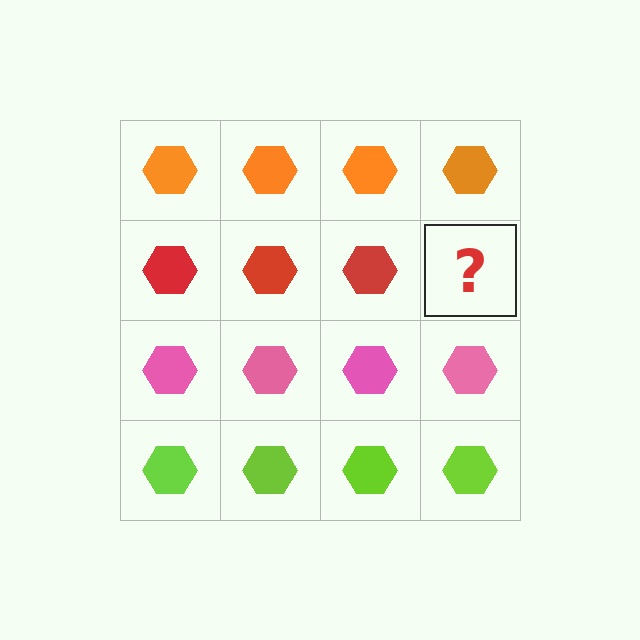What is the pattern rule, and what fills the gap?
The rule is that each row has a consistent color. The gap should be filled with a red hexagon.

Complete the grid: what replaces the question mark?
The question mark should be replaced with a red hexagon.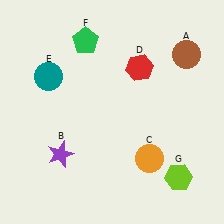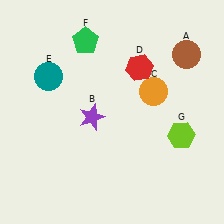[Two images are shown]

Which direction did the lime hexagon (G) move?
The lime hexagon (G) moved up.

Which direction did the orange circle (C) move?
The orange circle (C) moved up.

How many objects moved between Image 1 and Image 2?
3 objects moved between the two images.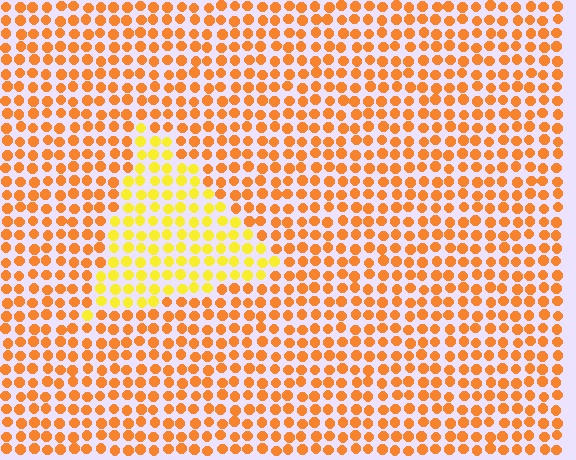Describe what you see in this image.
The image is filled with small orange elements in a uniform arrangement. A triangle-shaped region is visible where the elements are tinted to a slightly different hue, forming a subtle color boundary.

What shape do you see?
I see a triangle.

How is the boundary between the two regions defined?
The boundary is defined purely by a slight shift in hue (about 32 degrees). Spacing, size, and orientation are identical on both sides.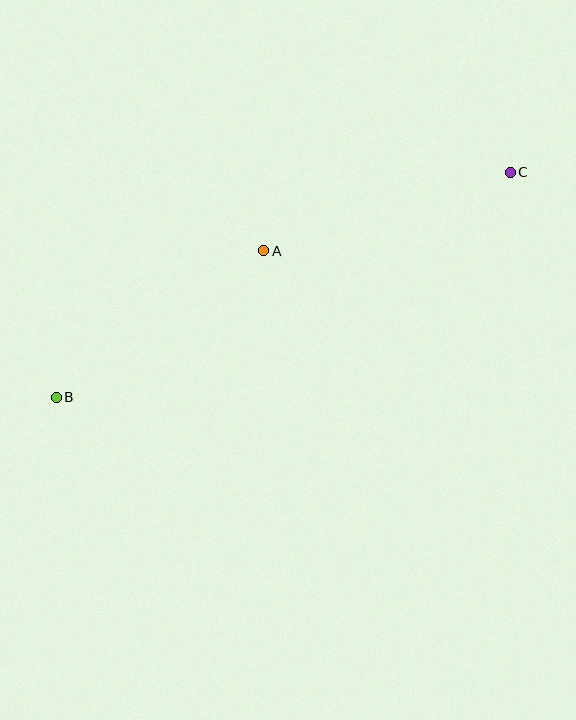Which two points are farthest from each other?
Points B and C are farthest from each other.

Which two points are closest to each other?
Points A and B are closest to each other.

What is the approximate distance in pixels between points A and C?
The distance between A and C is approximately 258 pixels.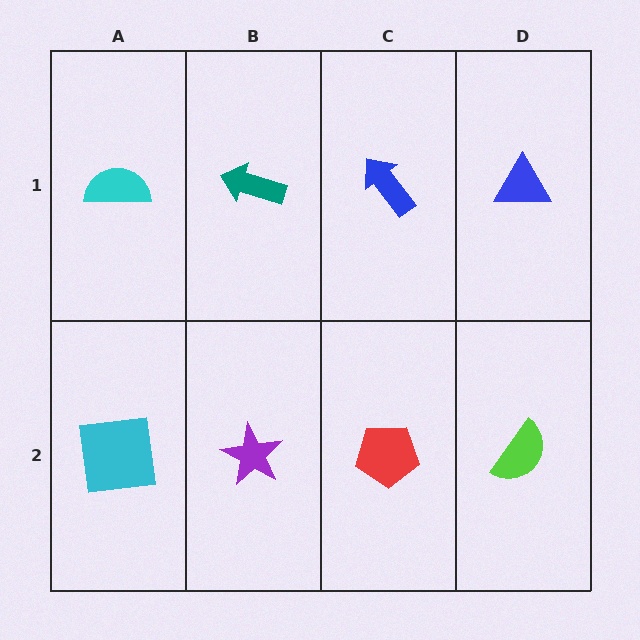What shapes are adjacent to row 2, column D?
A blue triangle (row 1, column D), a red pentagon (row 2, column C).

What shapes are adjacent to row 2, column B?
A teal arrow (row 1, column B), a cyan square (row 2, column A), a red pentagon (row 2, column C).